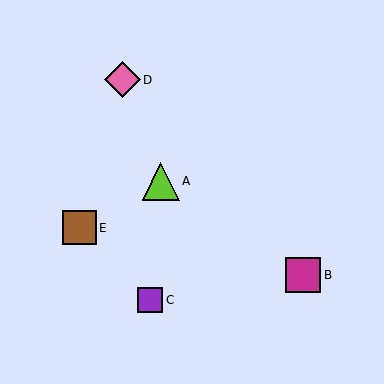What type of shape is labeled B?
Shape B is a magenta square.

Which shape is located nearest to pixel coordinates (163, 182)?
The lime triangle (labeled A) at (161, 181) is nearest to that location.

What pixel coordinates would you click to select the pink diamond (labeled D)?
Click at (122, 80) to select the pink diamond D.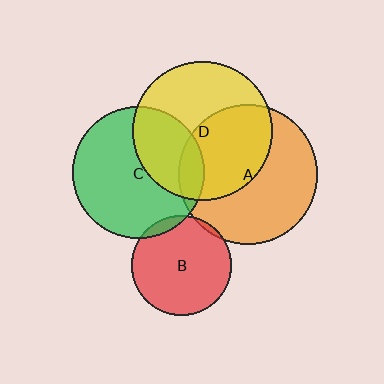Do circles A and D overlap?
Yes.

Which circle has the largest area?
Circle A (orange).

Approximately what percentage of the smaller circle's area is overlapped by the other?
Approximately 45%.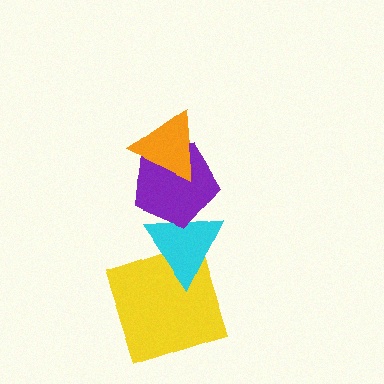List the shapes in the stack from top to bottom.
From top to bottom: the orange triangle, the purple pentagon, the cyan triangle, the yellow square.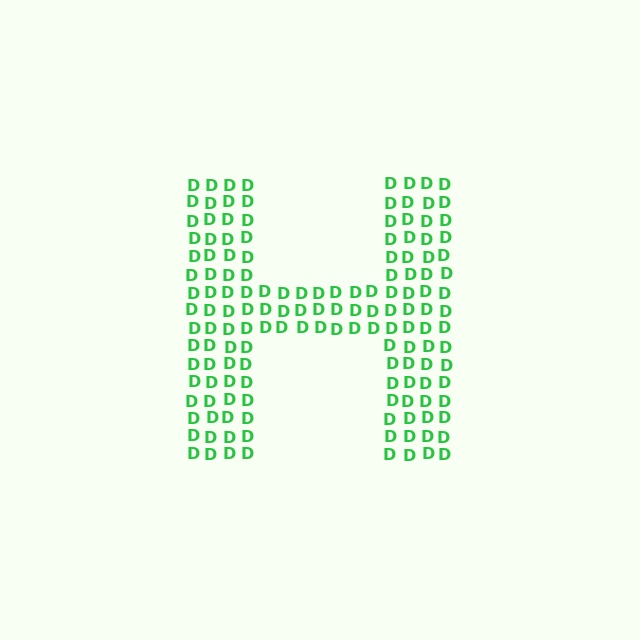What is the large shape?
The large shape is the letter H.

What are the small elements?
The small elements are letter D's.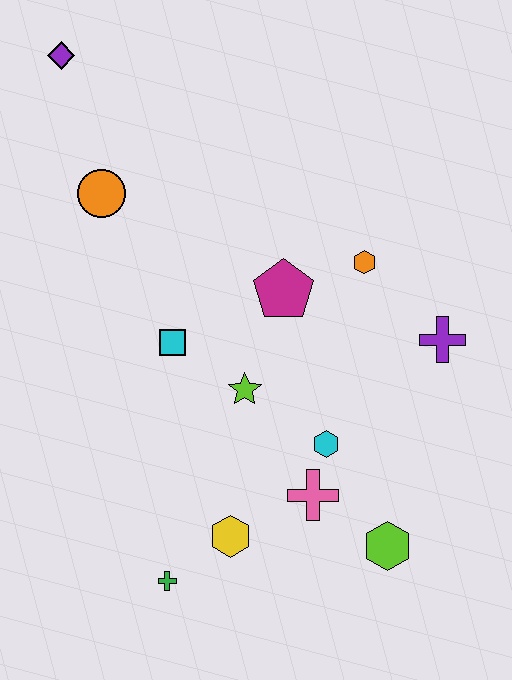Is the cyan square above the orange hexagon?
No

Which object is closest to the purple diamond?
The orange circle is closest to the purple diamond.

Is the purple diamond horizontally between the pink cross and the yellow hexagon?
No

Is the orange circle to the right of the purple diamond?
Yes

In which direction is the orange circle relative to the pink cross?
The orange circle is above the pink cross.